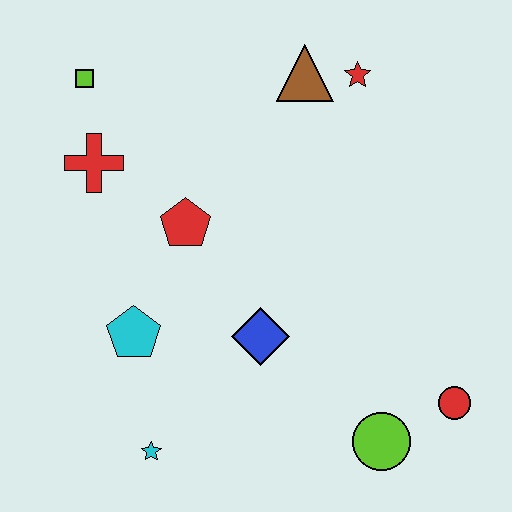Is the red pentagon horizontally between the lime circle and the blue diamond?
No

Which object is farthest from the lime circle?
The lime square is farthest from the lime circle.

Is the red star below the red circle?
No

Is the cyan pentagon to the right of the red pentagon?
No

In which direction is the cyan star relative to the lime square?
The cyan star is below the lime square.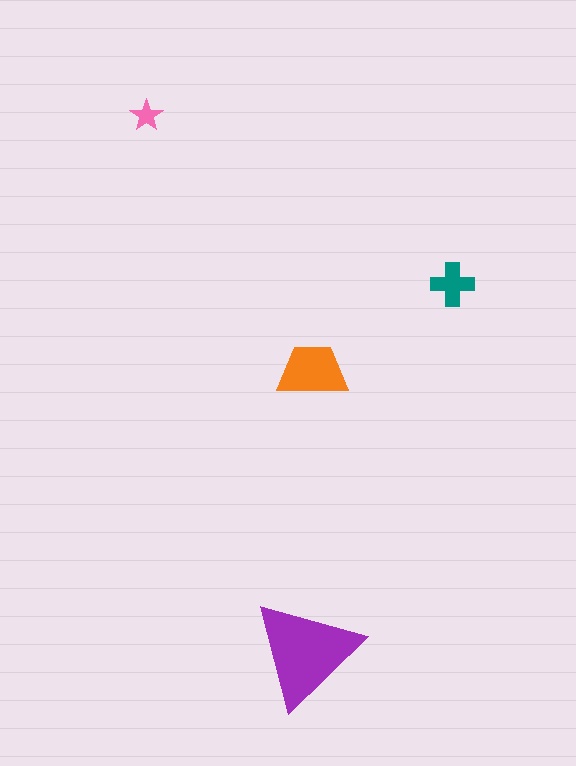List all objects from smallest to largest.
The pink star, the teal cross, the orange trapezoid, the purple triangle.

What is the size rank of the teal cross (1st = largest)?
3rd.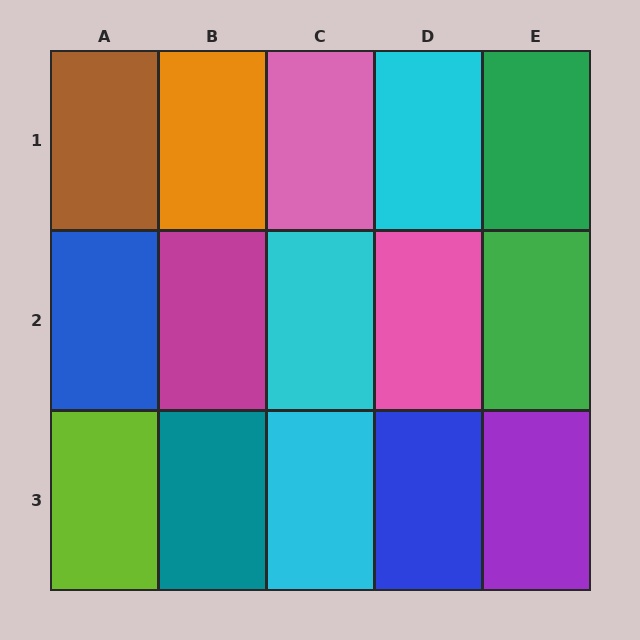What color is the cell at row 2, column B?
Magenta.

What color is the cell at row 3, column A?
Lime.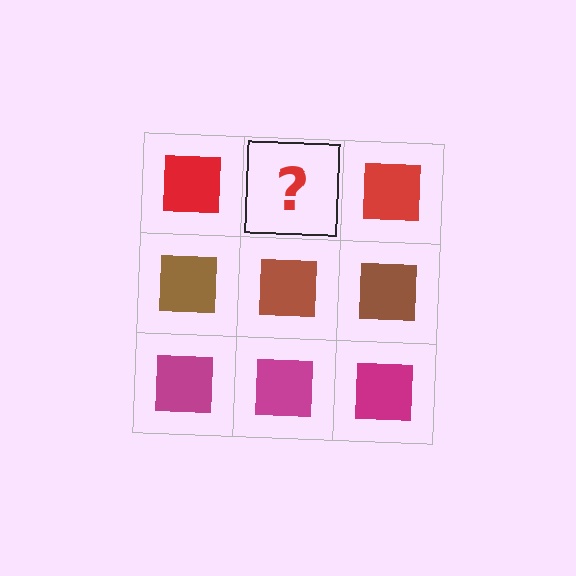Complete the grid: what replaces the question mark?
The question mark should be replaced with a red square.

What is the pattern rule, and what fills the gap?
The rule is that each row has a consistent color. The gap should be filled with a red square.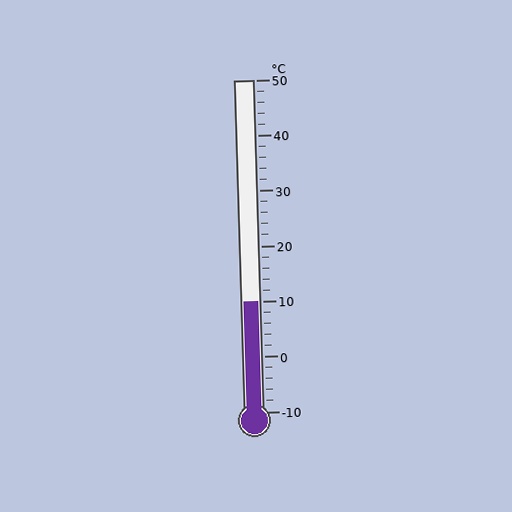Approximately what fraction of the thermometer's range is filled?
The thermometer is filled to approximately 35% of its range.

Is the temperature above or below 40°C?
The temperature is below 40°C.